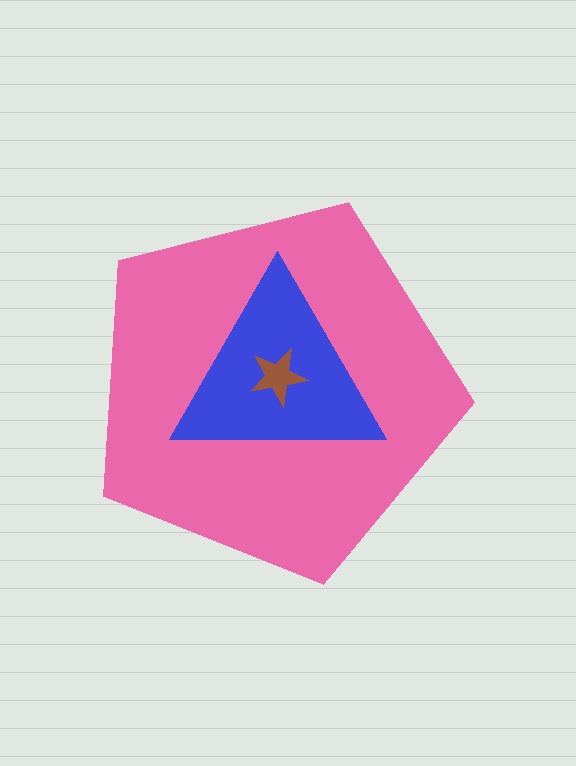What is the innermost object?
The brown star.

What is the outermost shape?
The pink pentagon.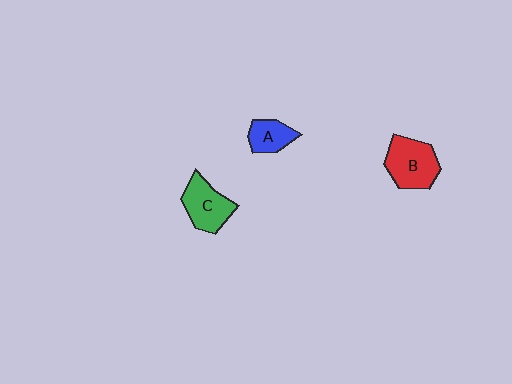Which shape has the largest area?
Shape B (red).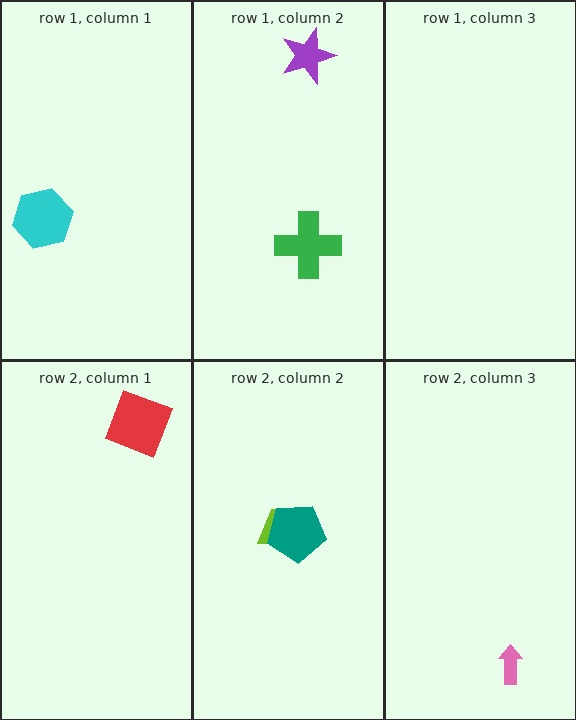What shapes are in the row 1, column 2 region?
The purple star, the green cross.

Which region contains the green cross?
The row 1, column 2 region.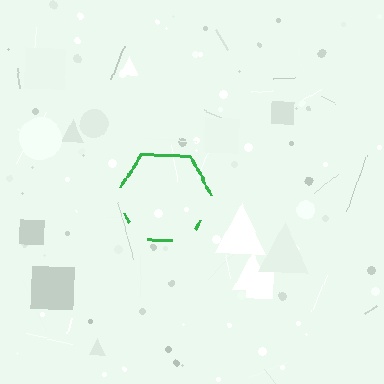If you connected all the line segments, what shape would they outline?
They would outline a hexagon.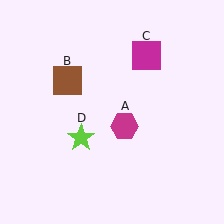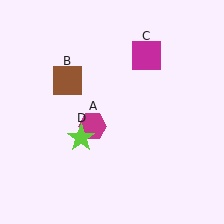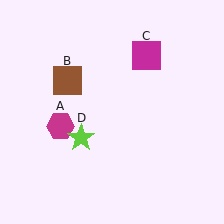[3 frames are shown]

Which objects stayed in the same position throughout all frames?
Brown square (object B) and magenta square (object C) and lime star (object D) remained stationary.